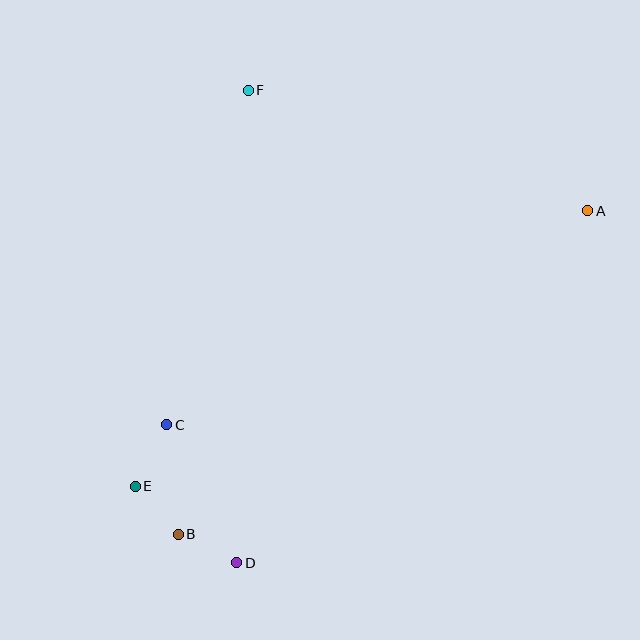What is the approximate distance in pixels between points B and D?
The distance between B and D is approximately 65 pixels.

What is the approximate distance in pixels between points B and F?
The distance between B and F is approximately 450 pixels.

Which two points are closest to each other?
Points B and E are closest to each other.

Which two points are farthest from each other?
Points A and E are farthest from each other.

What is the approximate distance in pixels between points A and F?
The distance between A and F is approximately 360 pixels.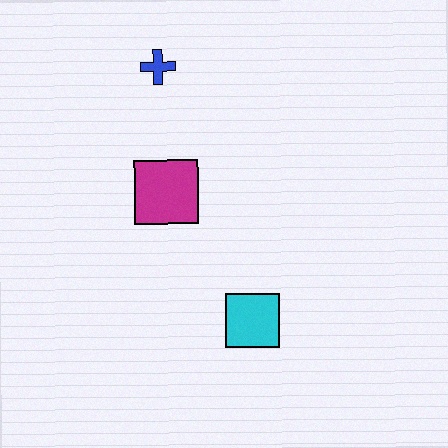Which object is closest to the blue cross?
The magenta square is closest to the blue cross.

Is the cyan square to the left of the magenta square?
No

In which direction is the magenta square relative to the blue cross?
The magenta square is below the blue cross.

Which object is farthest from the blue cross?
The cyan square is farthest from the blue cross.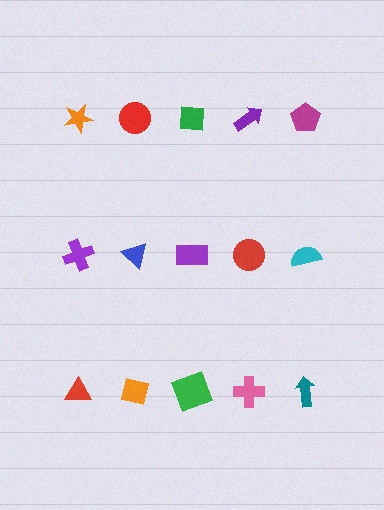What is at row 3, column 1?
A red triangle.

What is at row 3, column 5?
A teal arrow.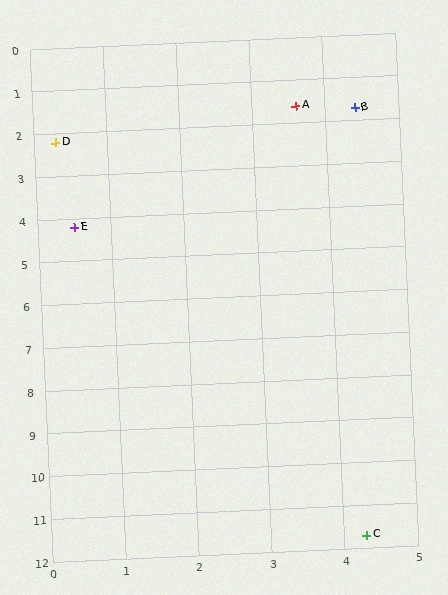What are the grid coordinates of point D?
Point D is at approximately (0.3, 2.2).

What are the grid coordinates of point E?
Point E is at approximately (0.5, 4.2).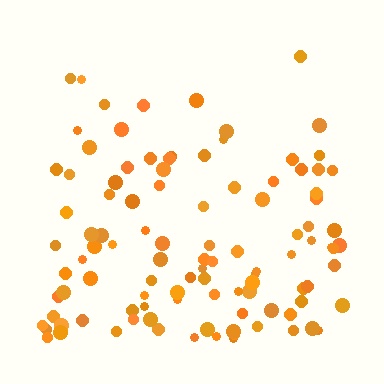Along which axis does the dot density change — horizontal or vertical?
Vertical.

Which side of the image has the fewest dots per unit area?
The top.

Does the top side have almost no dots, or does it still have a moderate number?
Still a moderate number, just noticeably fewer than the bottom.